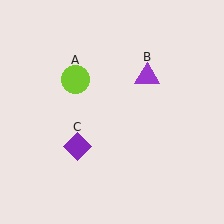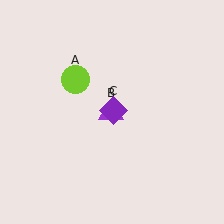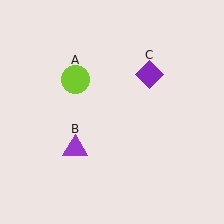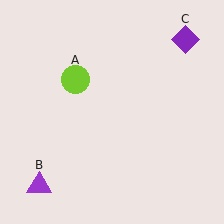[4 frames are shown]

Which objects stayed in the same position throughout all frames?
Lime circle (object A) remained stationary.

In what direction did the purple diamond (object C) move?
The purple diamond (object C) moved up and to the right.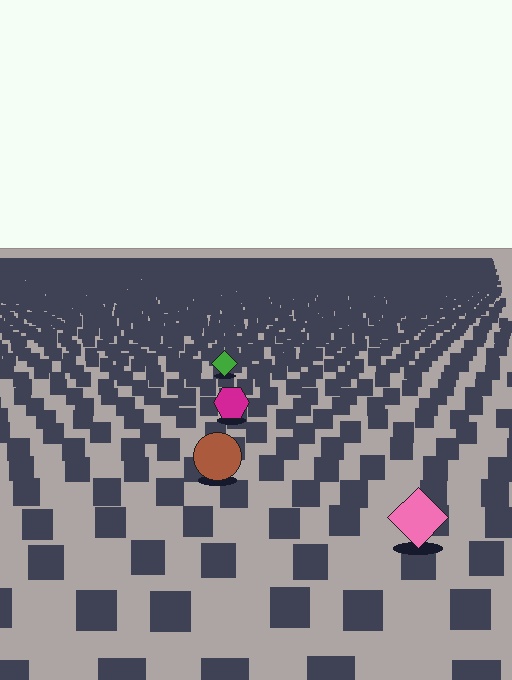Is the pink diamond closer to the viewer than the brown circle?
Yes. The pink diamond is closer — you can tell from the texture gradient: the ground texture is coarser near it.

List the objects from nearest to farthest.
From nearest to farthest: the pink diamond, the brown circle, the magenta hexagon, the green diamond.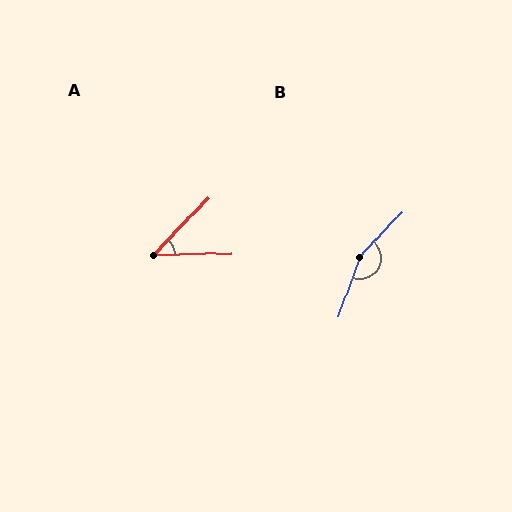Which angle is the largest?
B, at approximately 156 degrees.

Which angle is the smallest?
A, at approximately 45 degrees.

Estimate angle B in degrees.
Approximately 156 degrees.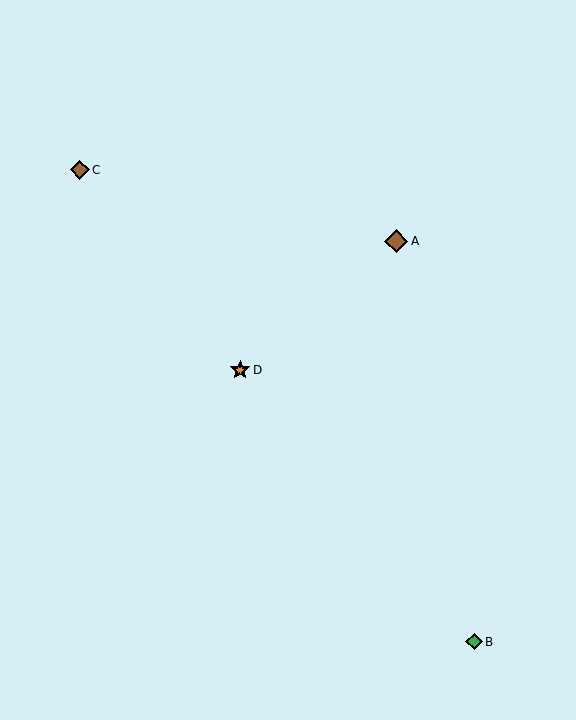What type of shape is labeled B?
Shape B is a green diamond.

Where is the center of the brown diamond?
The center of the brown diamond is at (80, 170).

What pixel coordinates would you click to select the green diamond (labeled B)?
Click at (474, 642) to select the green diamond B.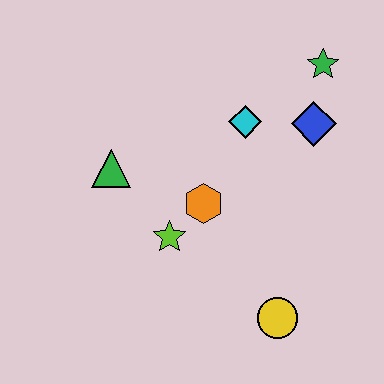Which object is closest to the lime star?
The orange hexagon is closest to the lime star.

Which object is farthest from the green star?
The yellow circle is farthest from the green star.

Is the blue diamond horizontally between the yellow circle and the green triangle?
No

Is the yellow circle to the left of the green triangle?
No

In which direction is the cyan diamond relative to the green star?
The cyan diamond is to the left of the green star.